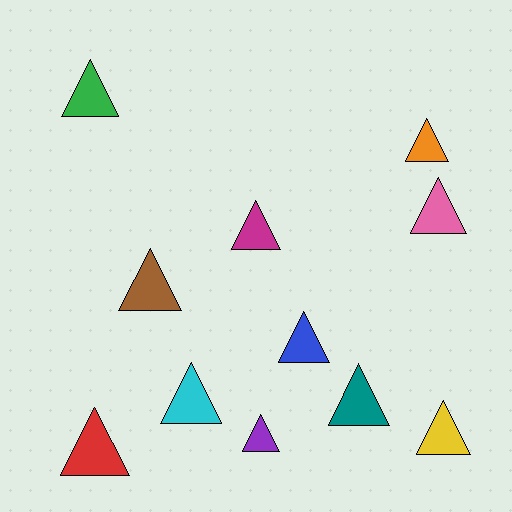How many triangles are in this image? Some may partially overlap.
There are 11 triangles.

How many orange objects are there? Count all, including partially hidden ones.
There is 1 orange object.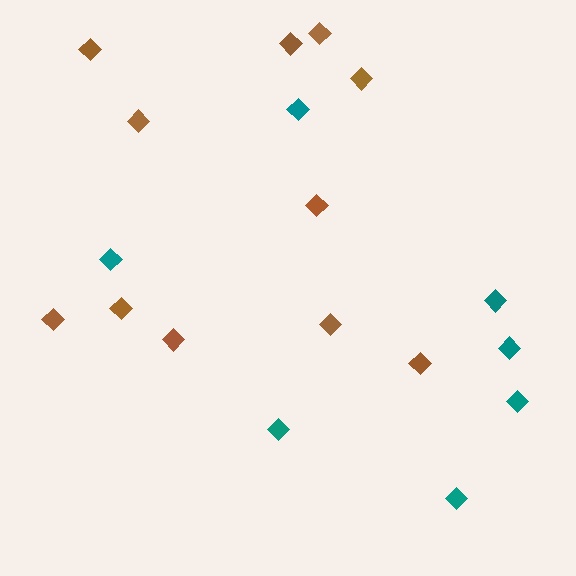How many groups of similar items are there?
There are 2 groups: one group of teal diamonds (7) and one group of brown diamonds (11).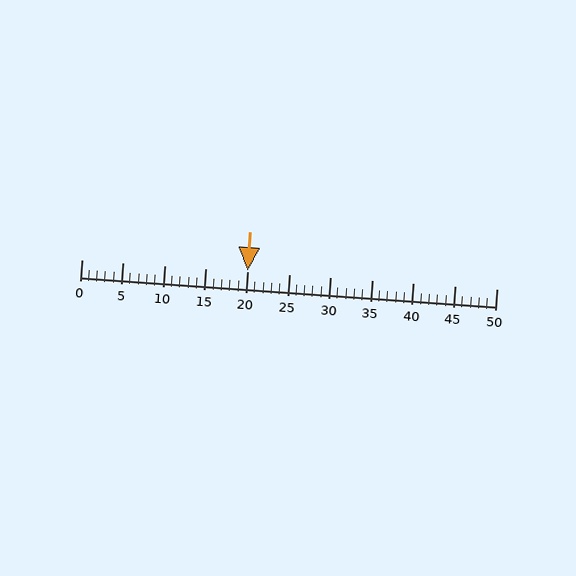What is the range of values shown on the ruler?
The ruler shows values from 0 to 50.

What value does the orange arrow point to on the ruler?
The orange arrow points to approximately 20.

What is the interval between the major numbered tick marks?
The major tick marks are spaced 5 units apart.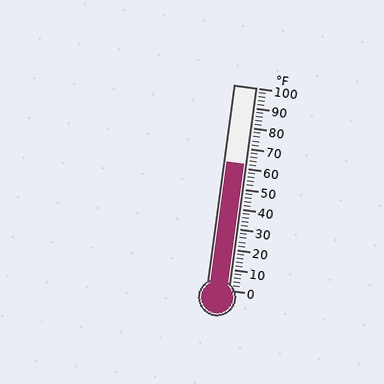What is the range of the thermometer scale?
The thermometer scale ranges from 0°F to 100°F.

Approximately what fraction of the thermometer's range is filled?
The thermometer is filled to approximately 60% of its range.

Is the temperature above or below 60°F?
The temperature is above 60°F.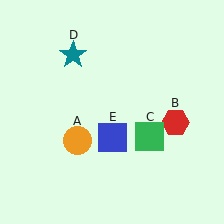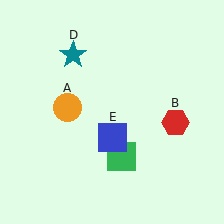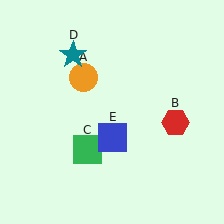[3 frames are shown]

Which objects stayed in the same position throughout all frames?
Red hexagon (object B) and teal star (object D) and blue square (object E) remained stationary.